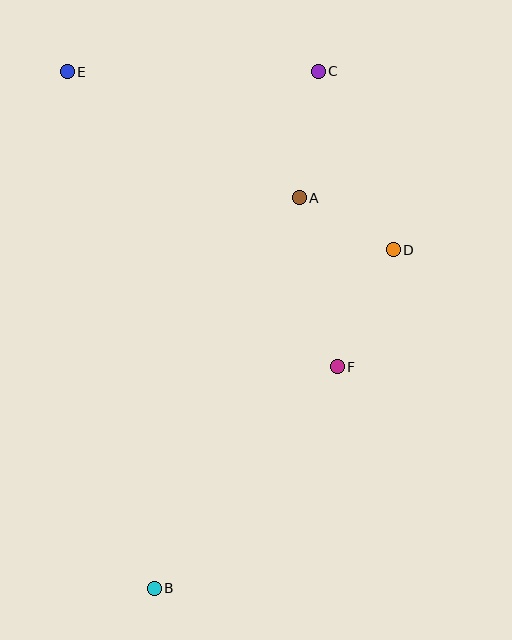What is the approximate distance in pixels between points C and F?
The distance between C and F is approximately 296 pixels.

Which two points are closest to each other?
Points A and D are closest to each other.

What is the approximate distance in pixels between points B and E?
The distance between B and E is approximately 524 pixels.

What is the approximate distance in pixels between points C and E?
The distance between C and E is approximately 251 pixels.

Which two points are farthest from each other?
Points B and C are farthest from each other.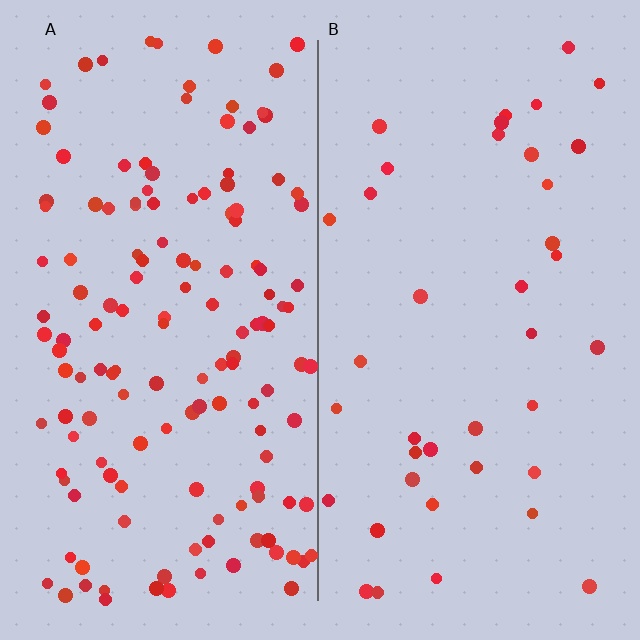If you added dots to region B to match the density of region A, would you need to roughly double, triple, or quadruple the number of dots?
Approximately quadruple.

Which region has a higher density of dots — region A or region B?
A (the left).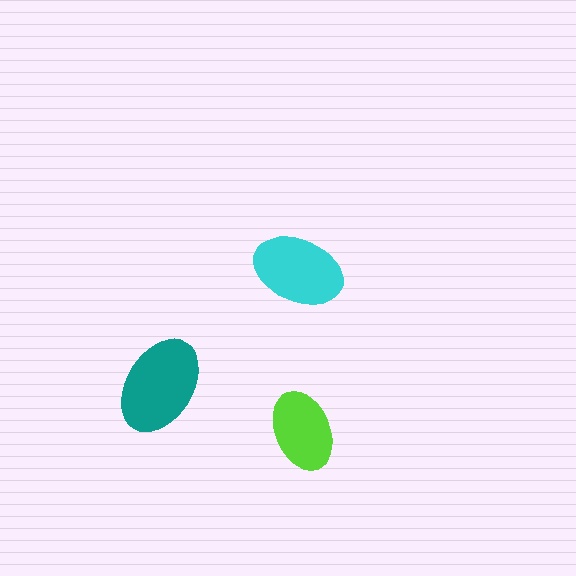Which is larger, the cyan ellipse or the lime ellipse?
The cyan one.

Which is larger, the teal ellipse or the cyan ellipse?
The teal one.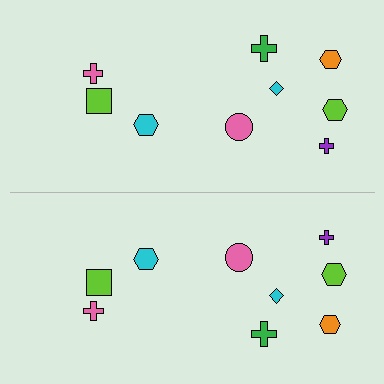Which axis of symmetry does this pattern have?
The pattern has a horizontal axis of symmetry running through the center of the image.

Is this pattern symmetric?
Yes, this pattern has bilateral (reflection) symmetry.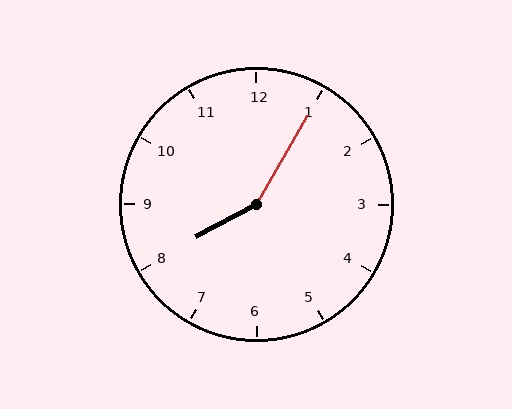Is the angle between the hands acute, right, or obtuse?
It is obtuse.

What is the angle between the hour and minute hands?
Approximately 148 degrees.